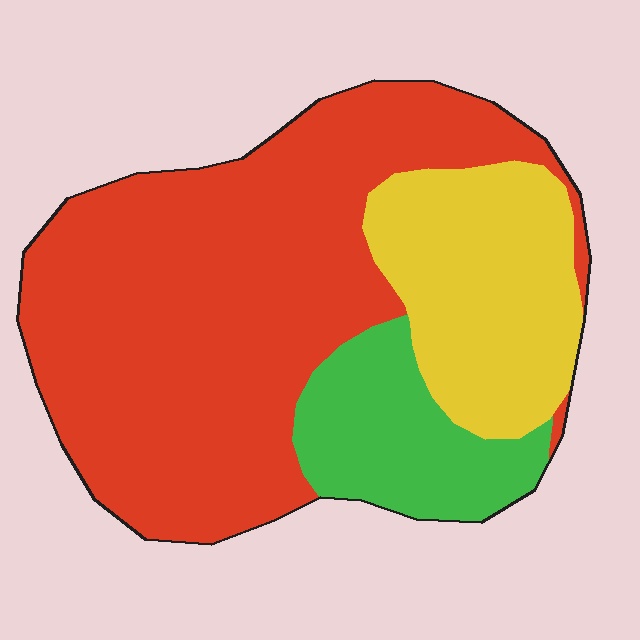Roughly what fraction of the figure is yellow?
Yellow covers about 25% of the figure.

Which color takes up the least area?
Green, at roughly 15%.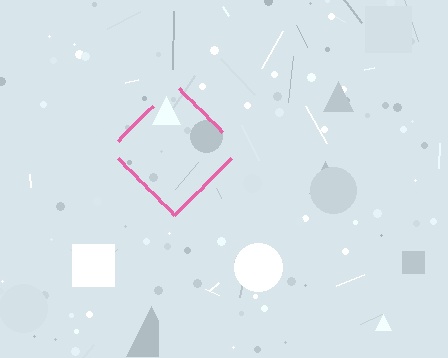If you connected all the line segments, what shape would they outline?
They would outline a diamond.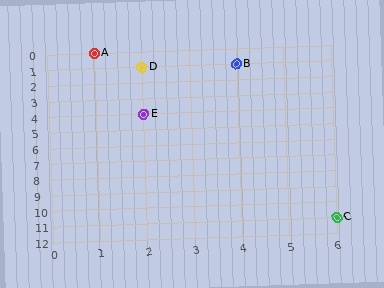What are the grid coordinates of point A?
Point A is at grid coordinates (1, 0).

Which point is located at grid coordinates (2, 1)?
Point D is at (2, 1).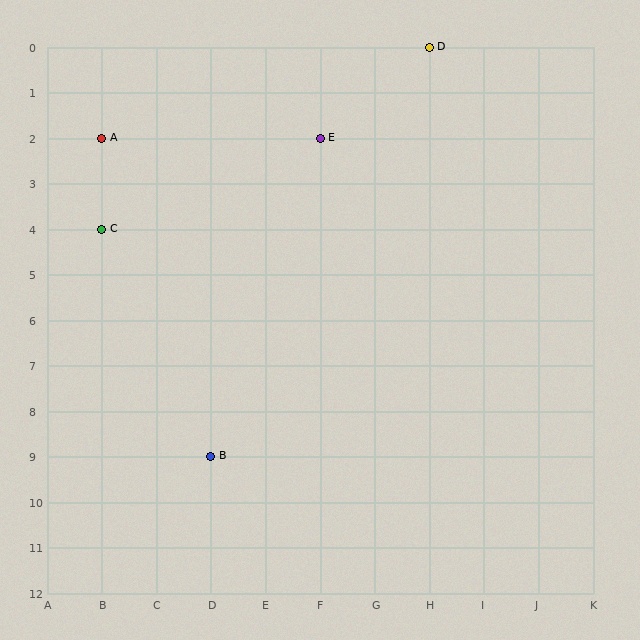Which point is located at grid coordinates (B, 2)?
Point A is at (B, 2).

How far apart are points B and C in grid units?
Points B and C are 2 columns and 5 rows apart (about 5.4 grid units diagonally).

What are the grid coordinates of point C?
Point C is at grid coordinates (B, 4).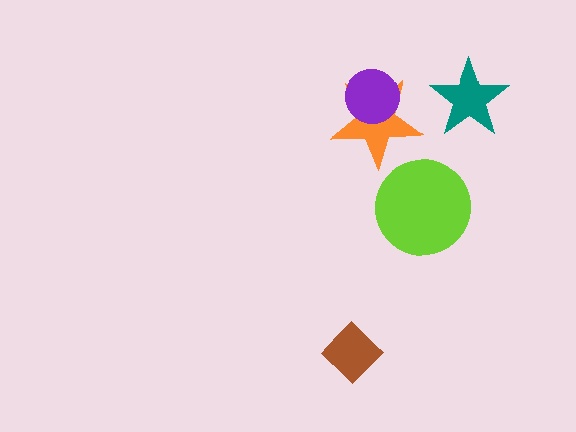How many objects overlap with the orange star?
1 object overlaps with the orange star.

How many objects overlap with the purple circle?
1 object overlaps with the purple circle.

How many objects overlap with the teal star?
0 objects overlap with the teal star.